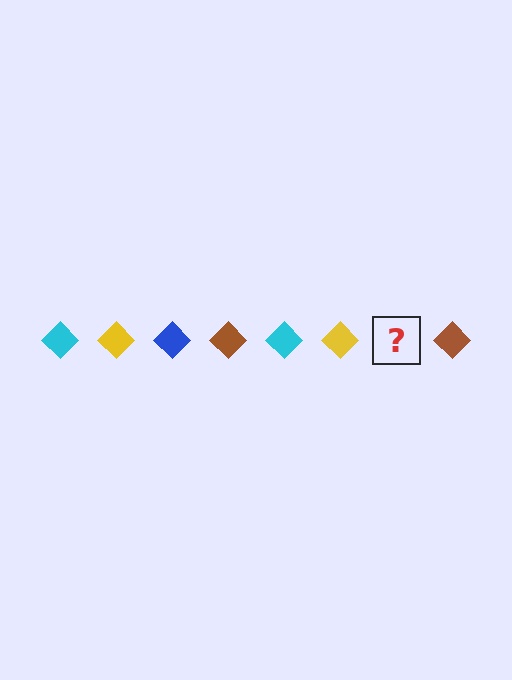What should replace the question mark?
The question mark should be replaced with a blue diamond.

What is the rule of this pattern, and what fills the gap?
The rule is that the pattern cycles through cyan, yellow, blue, brown diamonds. The gap should be filled with a blue diamond.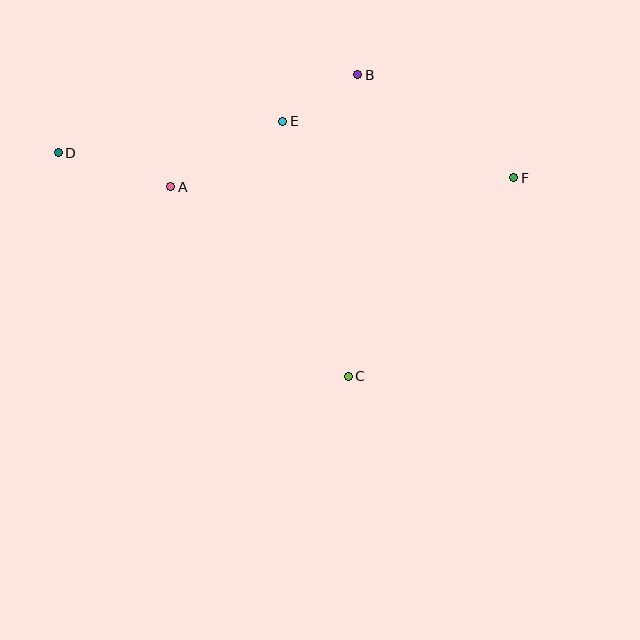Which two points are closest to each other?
Points B and E are closest to each other.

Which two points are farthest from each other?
Points D and F are farthest from each other.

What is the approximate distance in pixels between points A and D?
The distance between A and D is approximately 118 pixels.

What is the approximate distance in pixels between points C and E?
The distance between C and E is approximately 263 pixels.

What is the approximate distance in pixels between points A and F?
The distance between A and F is approximately 343 pixels.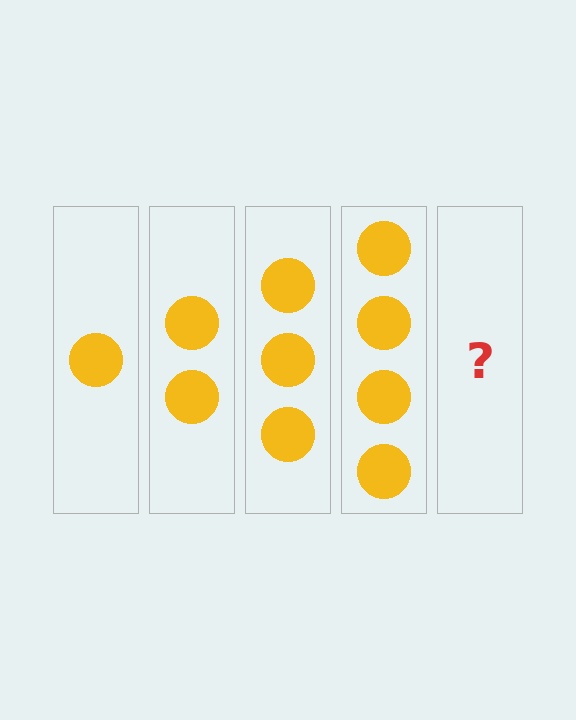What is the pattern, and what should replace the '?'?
The pattern is that each step adds one more circle. The '?' should be 5 circles.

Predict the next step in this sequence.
The next step is 5 circles.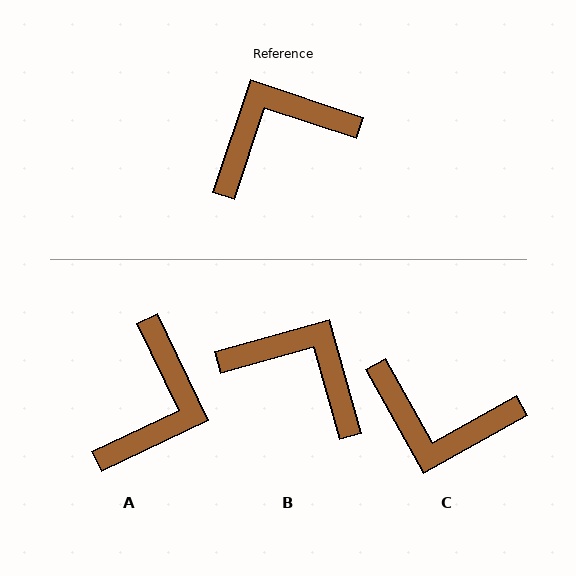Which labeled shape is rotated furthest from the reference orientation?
C, about 138 degrees away.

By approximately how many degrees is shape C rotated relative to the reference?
Approximately 138 degrees counter-clockwise.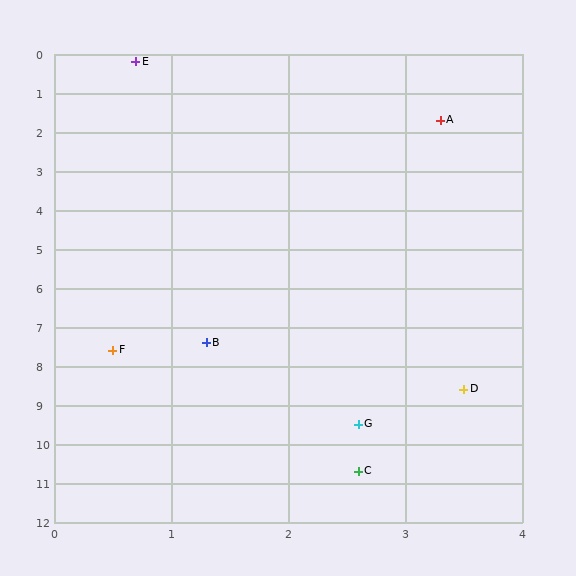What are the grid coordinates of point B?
Point B is at approximately (1.3, 7.4).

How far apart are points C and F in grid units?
Points C and F are about 3.7 grid units apart.